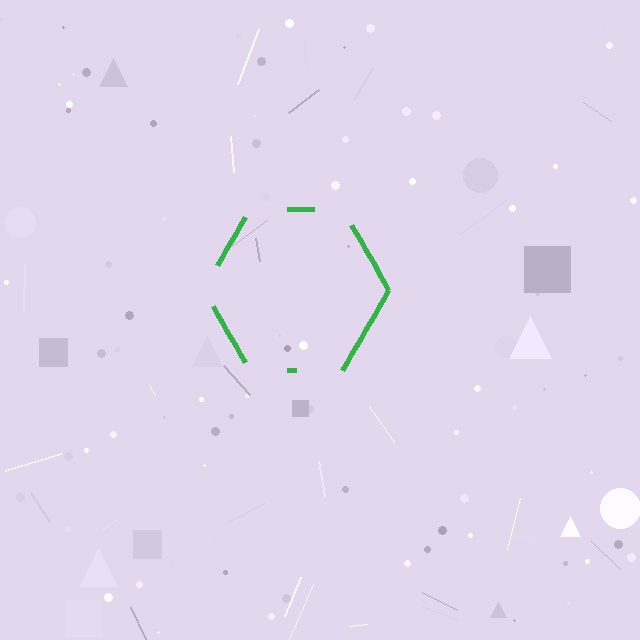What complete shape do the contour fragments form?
The contour fragments form a hexagon.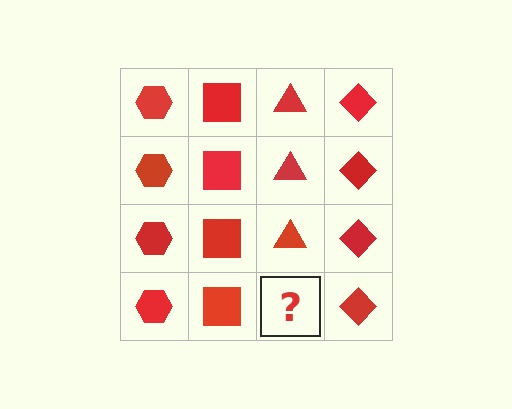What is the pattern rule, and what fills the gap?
The rule is that each column has a consistent shape. The gap should be filled with a red triangle.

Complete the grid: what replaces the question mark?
The question mark should be replaced with a red triangle.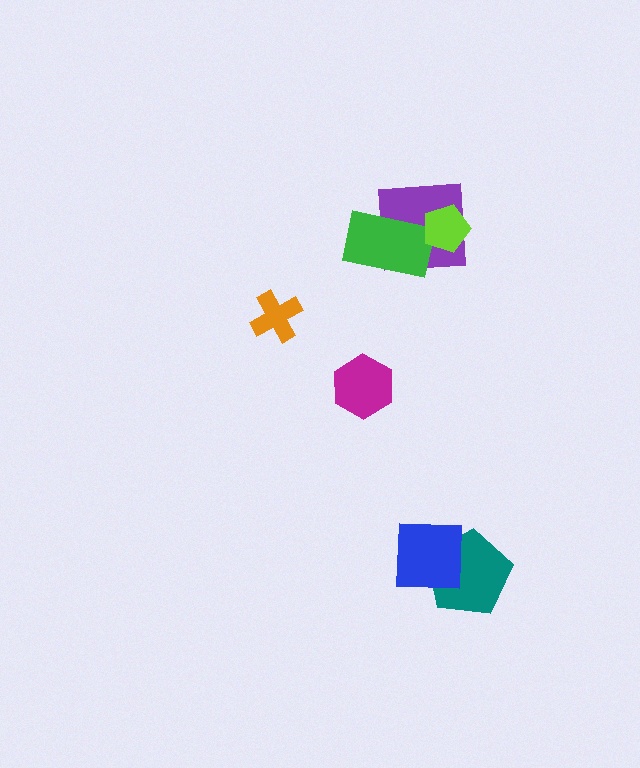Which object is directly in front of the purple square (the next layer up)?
The green rectangle is directly in front of the purple square.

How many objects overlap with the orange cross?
0 objects overlap with the orange cross.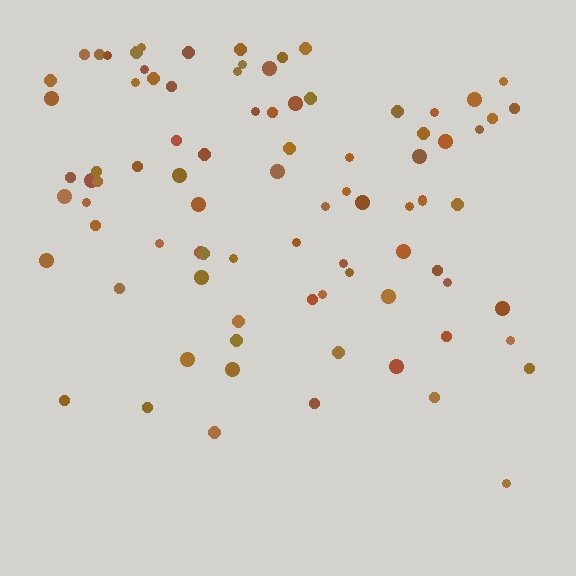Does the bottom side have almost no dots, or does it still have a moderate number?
Still a moderate number, just noticeably fewer than the top.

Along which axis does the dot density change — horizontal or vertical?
Vertical.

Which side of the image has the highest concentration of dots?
The top.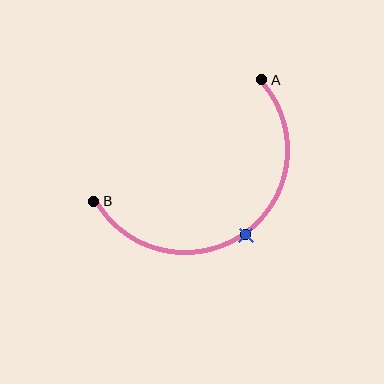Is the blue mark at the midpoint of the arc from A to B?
Yes. The blue mark lies on the arc at equal arc-length from both A and B — it is the arc midpoint.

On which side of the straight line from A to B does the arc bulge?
The arc bulges below and to the right of the straight line connecting A and B.